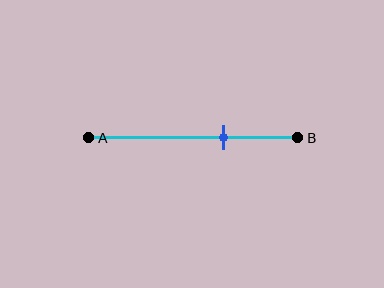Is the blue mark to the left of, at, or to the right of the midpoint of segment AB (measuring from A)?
The blue mark is to the right of the midpoint of segment AB.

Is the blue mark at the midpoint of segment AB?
No, the mark is at about 65% from A, not at the 50% midpoint.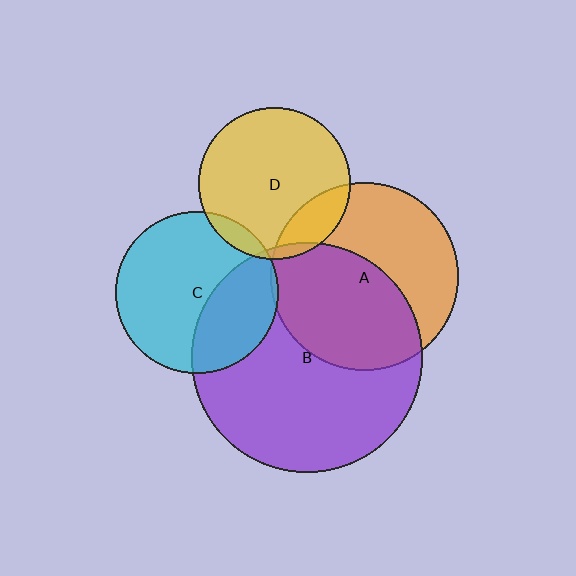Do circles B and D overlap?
Yes.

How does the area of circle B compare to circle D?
Approximately 2.3 times.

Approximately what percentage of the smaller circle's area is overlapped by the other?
Approximately 5%.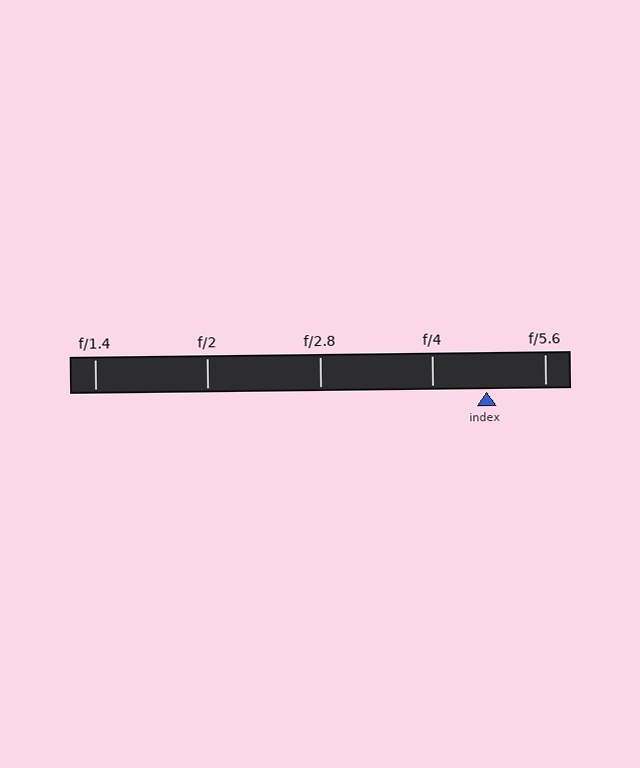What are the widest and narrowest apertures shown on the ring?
The widest aperture shown is f/1.4 and the narrowest is f/5.6.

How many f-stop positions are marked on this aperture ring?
There are 5 f-stop positions marked.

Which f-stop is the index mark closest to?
The index mark is closest to f/4.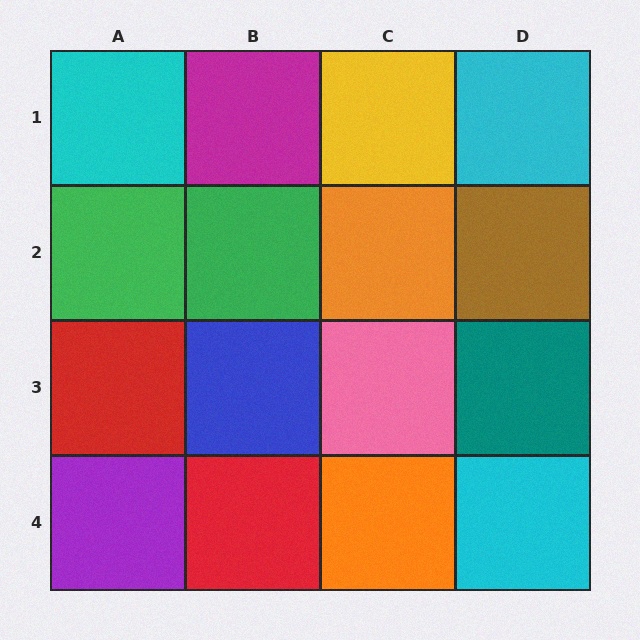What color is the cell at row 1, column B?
Magenta.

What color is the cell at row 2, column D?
Brown.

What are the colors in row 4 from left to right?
Purple, red, orange, cyan.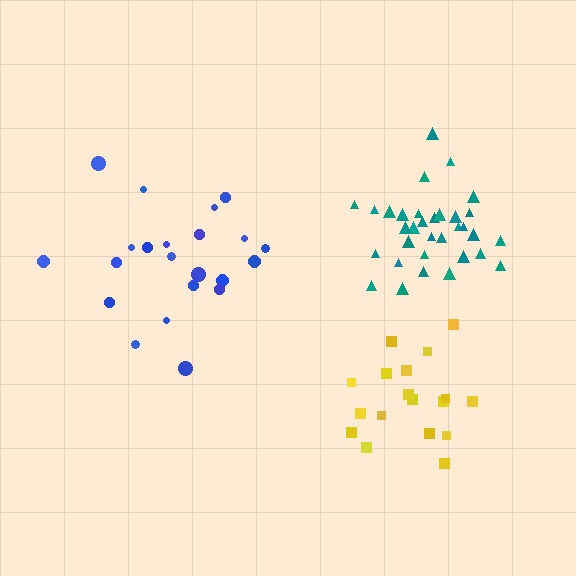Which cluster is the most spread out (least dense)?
Blue.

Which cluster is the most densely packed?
Teal.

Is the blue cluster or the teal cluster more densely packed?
Teal.